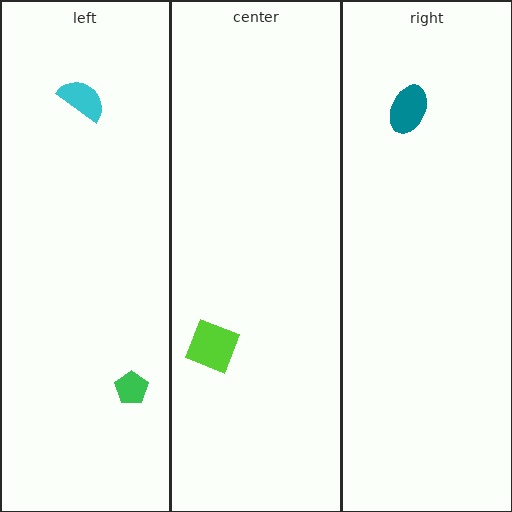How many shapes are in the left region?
2.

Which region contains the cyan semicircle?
The left region.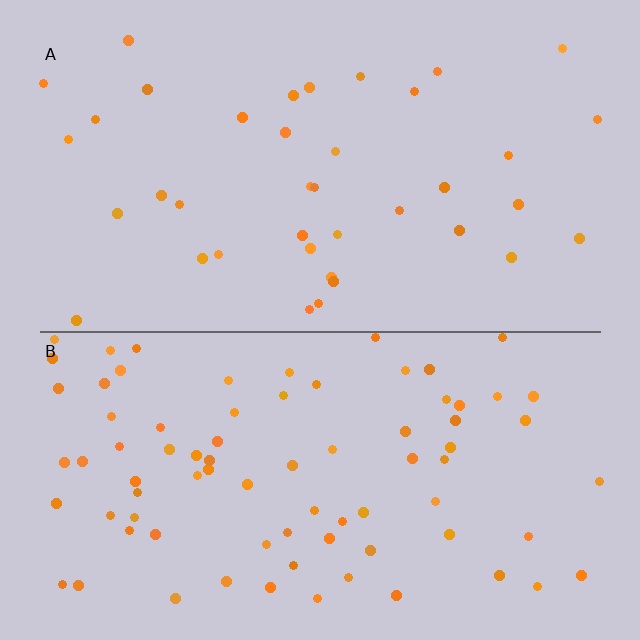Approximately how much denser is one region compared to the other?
Approximately 2.1× — region B over region A.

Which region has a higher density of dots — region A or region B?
B (the bottom).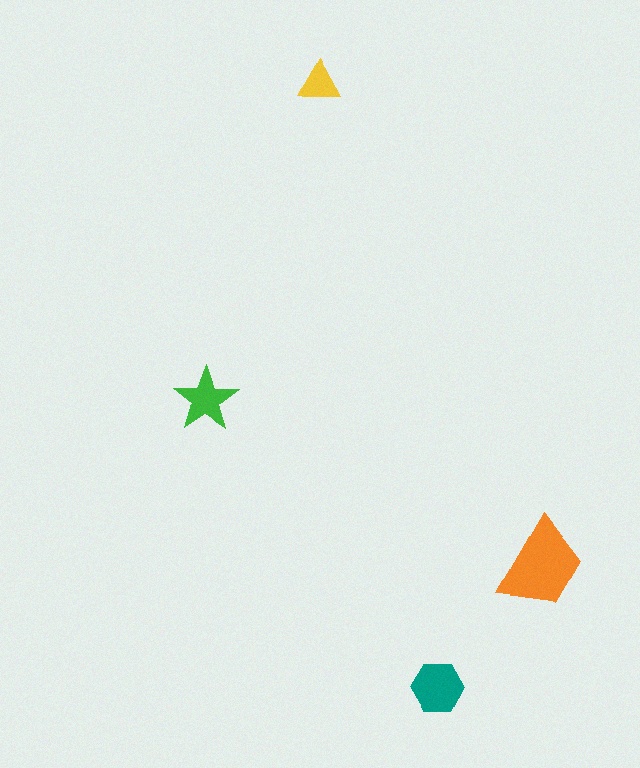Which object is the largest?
The orange trapezoid.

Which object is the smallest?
The yellow triangle.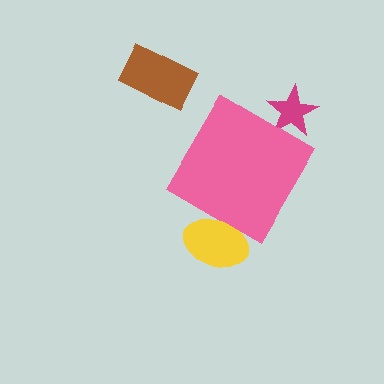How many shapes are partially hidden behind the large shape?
2 shapes are partially hidden.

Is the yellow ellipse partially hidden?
Yes, the yellow ellipse is partially hidden behind the pink diamond.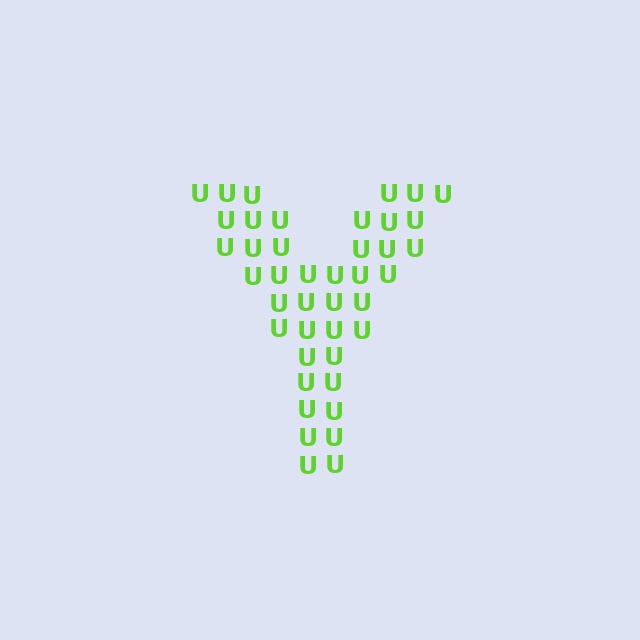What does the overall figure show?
The overall figure shows the letter Y.